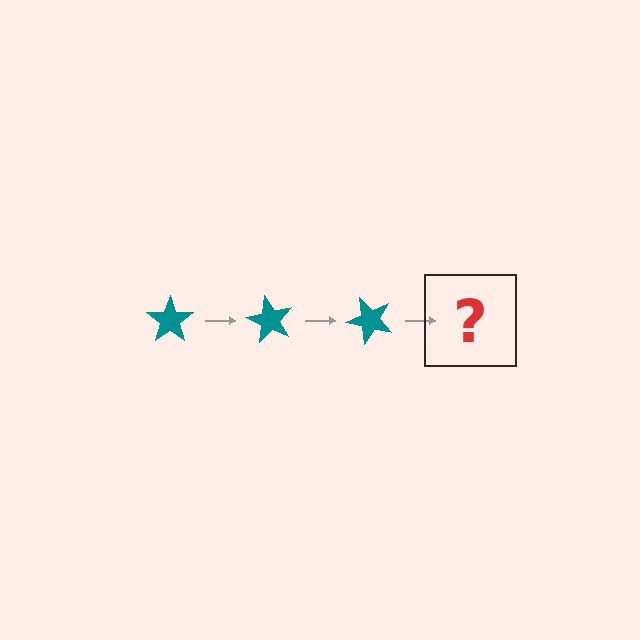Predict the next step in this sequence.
The next step is a teal star rotated 180 degrees.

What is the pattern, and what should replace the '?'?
The pattern is that the star rotates 60 degrees each step. The '?' should be a teal star rotated 180 degrees.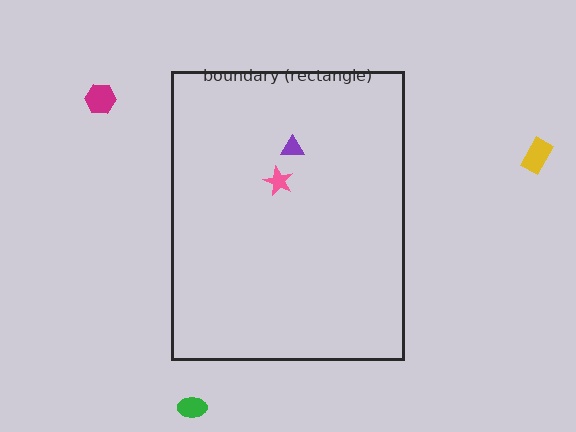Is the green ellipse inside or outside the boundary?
Outside.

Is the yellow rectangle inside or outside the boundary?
Outside.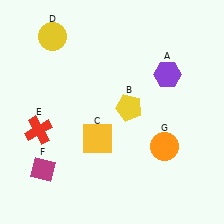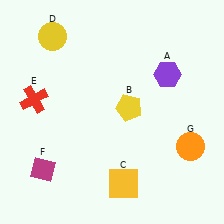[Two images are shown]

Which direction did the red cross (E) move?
The red cross (E) moved up.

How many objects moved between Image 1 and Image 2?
3 objects moved between the two images.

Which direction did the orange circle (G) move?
The orange circle (G) moved right.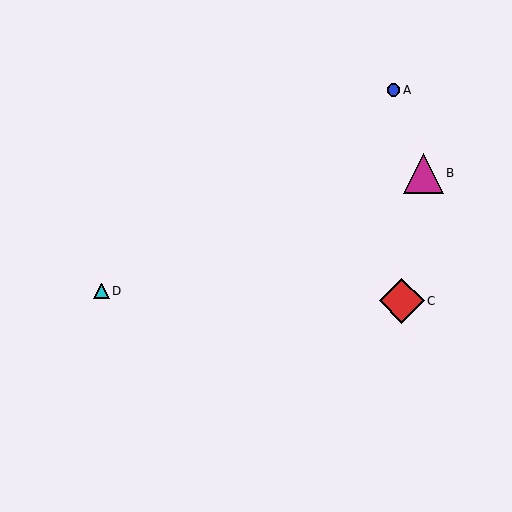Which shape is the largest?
The red diamond (labeled C) is the largest.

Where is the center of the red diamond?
The center of the red diamond is at (402, 301).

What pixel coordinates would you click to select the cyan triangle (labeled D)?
Click at (102, 291) to select the cyan triangle D.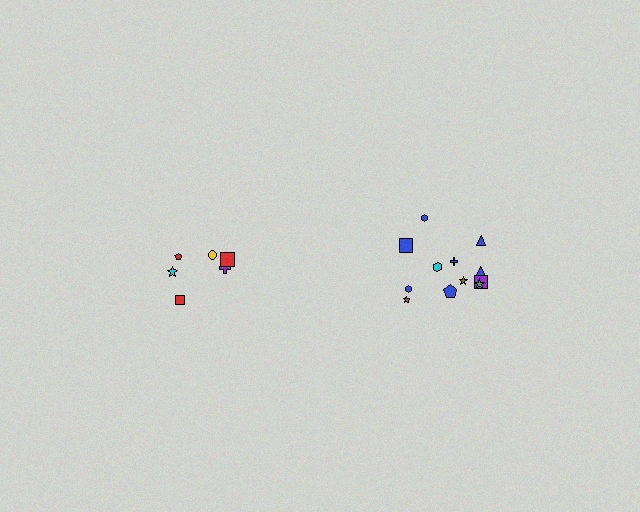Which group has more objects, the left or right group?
The right group.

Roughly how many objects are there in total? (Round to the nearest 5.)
Roughly 20 objects in total.